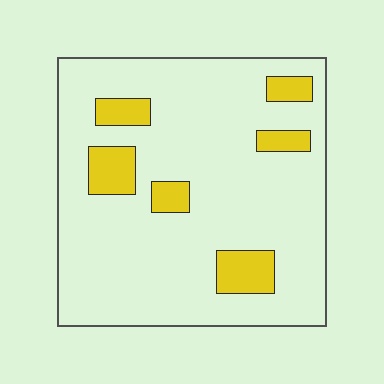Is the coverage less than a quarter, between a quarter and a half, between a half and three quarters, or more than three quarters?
Less than a quarter.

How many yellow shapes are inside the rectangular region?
6.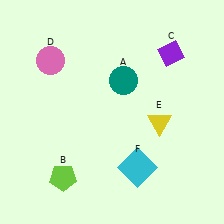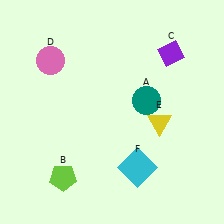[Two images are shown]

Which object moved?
The teal circle (A) moved right.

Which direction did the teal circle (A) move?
The teal circle (A) moved right.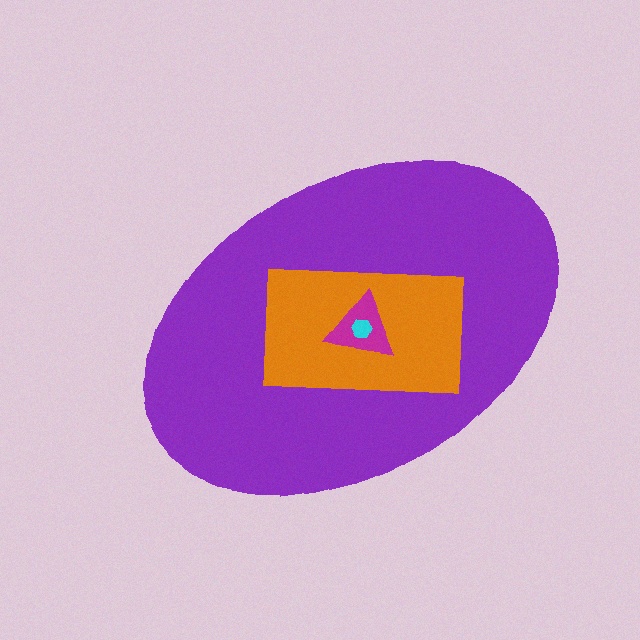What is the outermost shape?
The purple ellipse.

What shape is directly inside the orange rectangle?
The magenta triangle.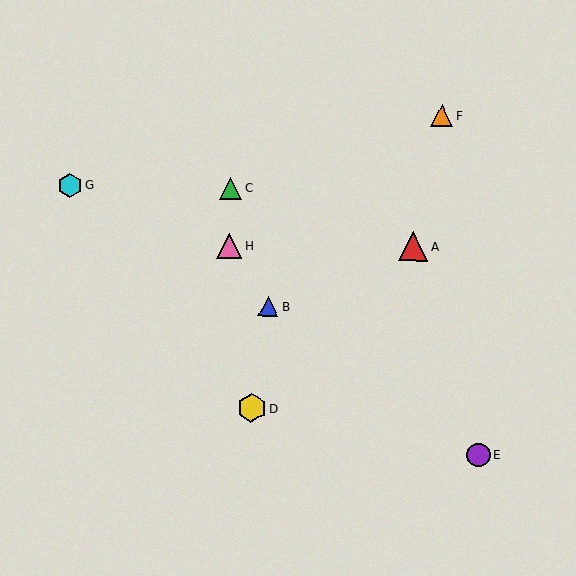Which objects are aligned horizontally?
Objects C, G are aligned horizontally.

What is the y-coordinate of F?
Object F is at y≈116.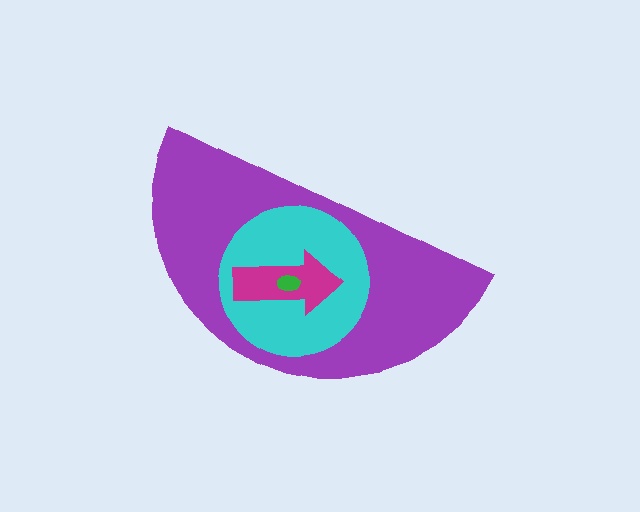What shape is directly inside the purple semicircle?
The cyan circle.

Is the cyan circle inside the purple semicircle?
Yes.